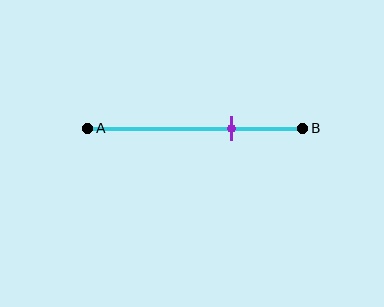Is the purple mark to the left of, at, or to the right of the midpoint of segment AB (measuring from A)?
The purple mark is to the right of the midpoint of segment AB.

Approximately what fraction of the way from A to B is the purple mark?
The purple mark is approximately 65% of the way from A to B.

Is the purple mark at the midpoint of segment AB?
No, the mark is at about 65% from A, not at the 50% midpoint.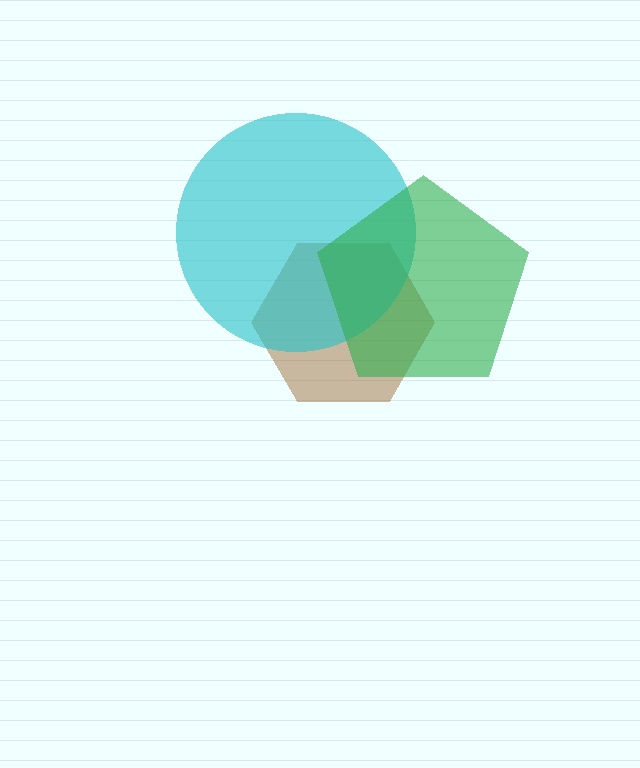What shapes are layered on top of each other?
The layered shapes are: a brown hexagon, a cyan circle, a green pentagon.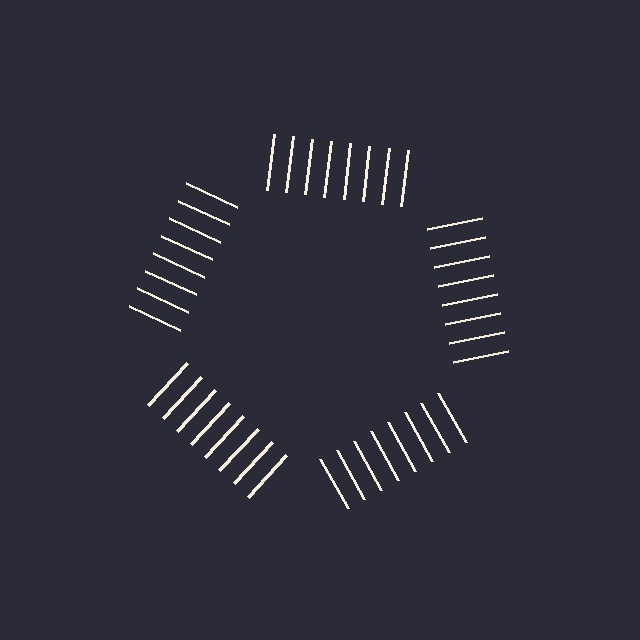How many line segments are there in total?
40 — 8 along each of the 5 edges.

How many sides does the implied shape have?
5 sides — the line-ends trace a pentagon.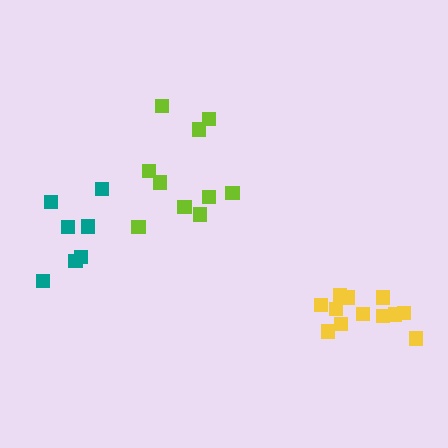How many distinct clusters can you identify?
There are 3 distinct clusters.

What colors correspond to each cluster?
The clusters are colored: lime, teal, yellow.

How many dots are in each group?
Group 1: 10 dots, Group 2: 7 dots, Group 3: 12 dots (29 total).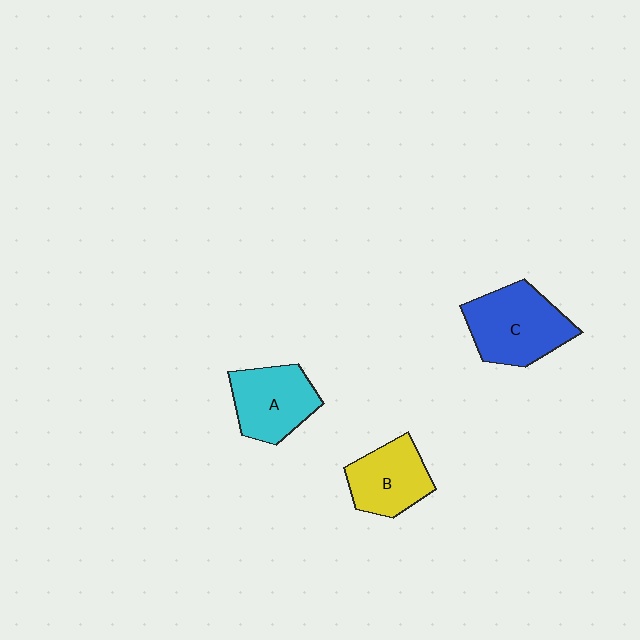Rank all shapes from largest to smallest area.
From largest to smallest: C (blue), A (cyan), B (yellow).